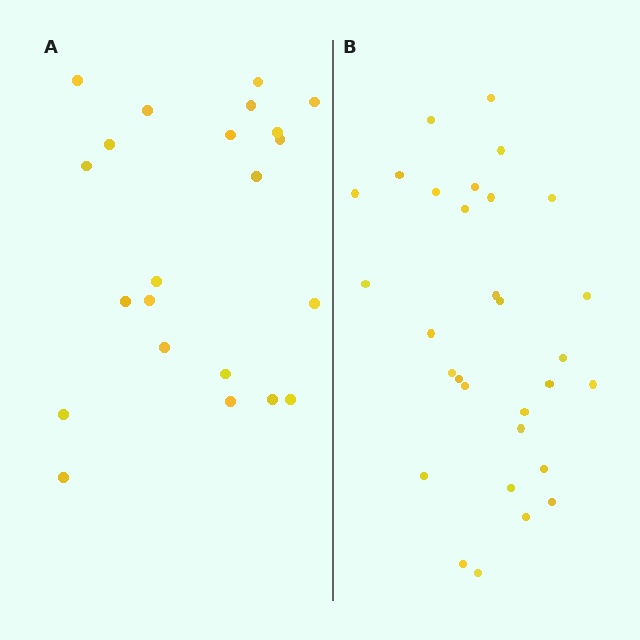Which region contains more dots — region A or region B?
Region B (the right region) has more dots.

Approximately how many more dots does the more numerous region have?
Region B has roughly 8 or so more dots than region A.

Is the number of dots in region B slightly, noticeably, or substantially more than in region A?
Region B has noticeably more, but not dramatically so. The ratio is roughly 1.4 to 1.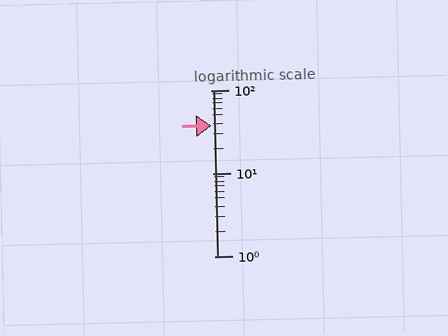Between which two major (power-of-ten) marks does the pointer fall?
The pointer is between 10 and 100.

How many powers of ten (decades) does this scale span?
The scale spans 2 decades, from 1 to 100.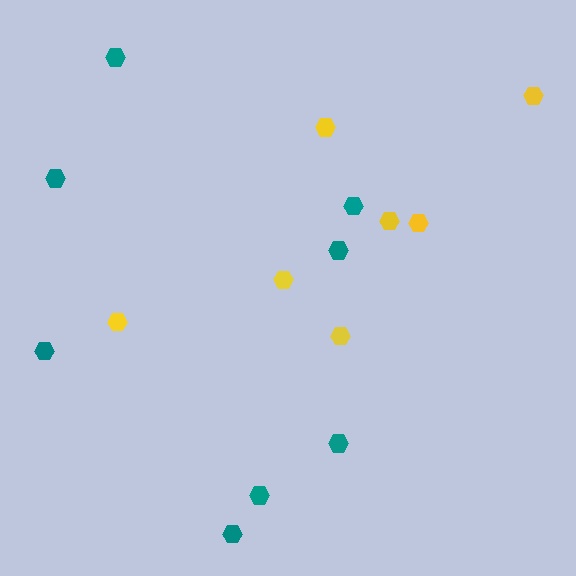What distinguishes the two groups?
There are 2 groups: one group of teal hexagons (8) and one group of yellow hexagons (7).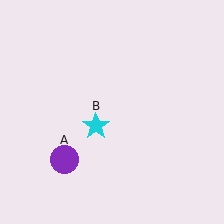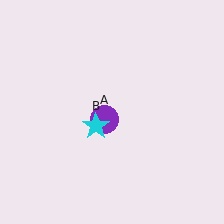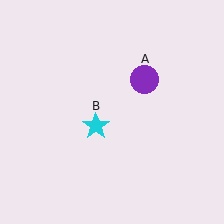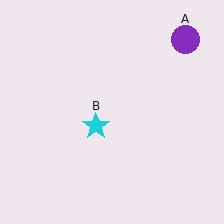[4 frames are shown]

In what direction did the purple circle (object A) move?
The purple circle (object A) moved up and to the right.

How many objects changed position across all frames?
1 object changed position: purple circle (object A).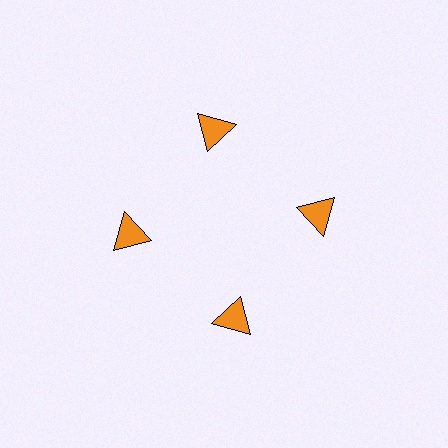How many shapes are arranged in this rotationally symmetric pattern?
There are 4 shapes, arranged in 4 groups of 1.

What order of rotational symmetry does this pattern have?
This pattern has 4-fold rotational symmetry.